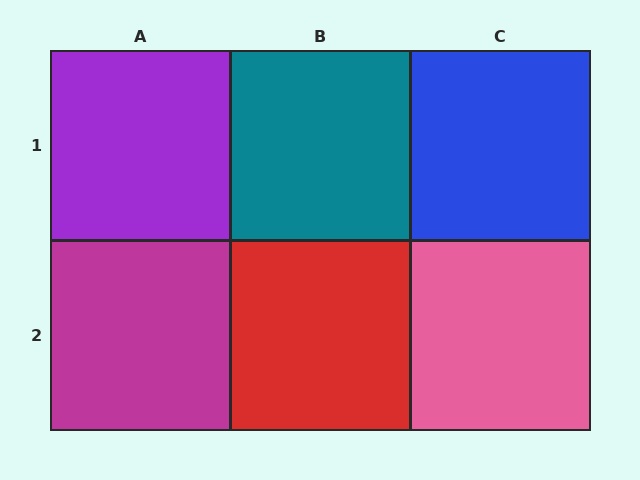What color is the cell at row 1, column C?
Blue.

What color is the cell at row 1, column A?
Purple.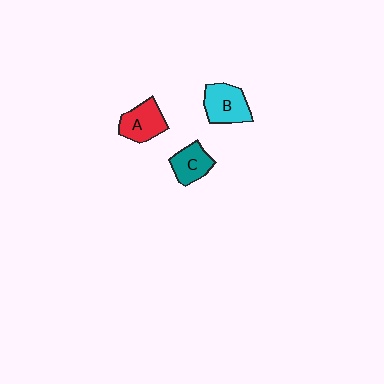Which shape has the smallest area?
Shape C (teal).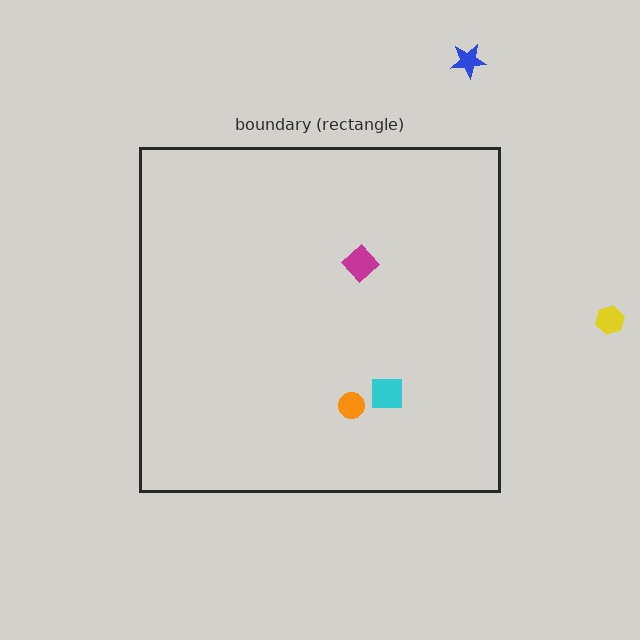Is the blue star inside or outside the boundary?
Outside.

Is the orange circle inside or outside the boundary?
Inside.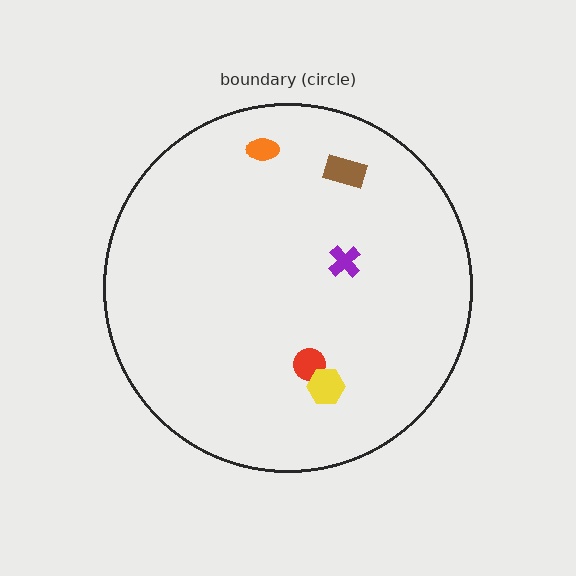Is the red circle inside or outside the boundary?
Inside.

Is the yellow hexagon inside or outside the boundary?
Inside.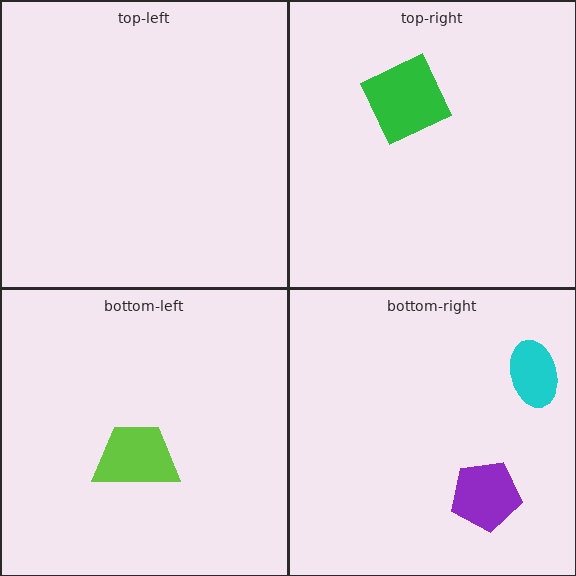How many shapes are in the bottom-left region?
1.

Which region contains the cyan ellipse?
The bottom-right region.